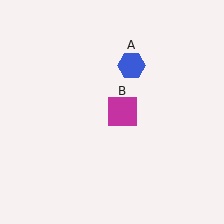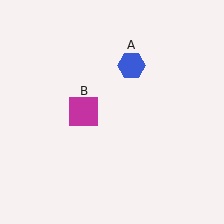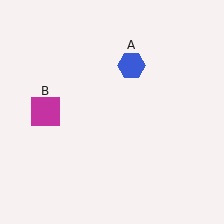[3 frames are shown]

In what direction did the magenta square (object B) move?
The magenta square (object B) moved left.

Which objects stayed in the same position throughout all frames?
Blue hexagon (object A) remained stationary.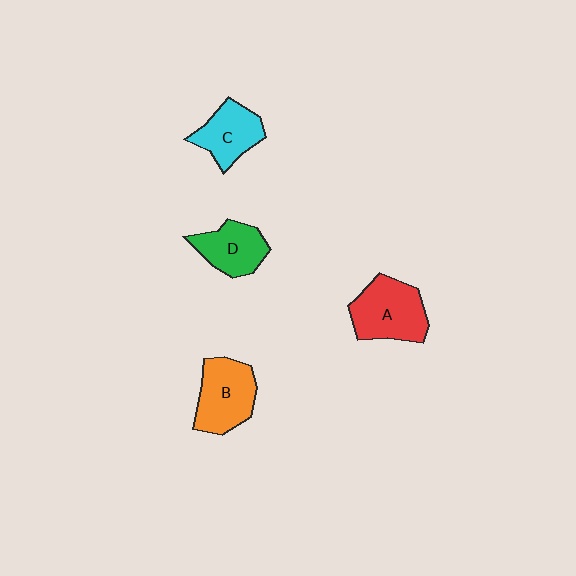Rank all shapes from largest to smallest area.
From largest to smallest: A (red), B (orange), C (cyan), D (green).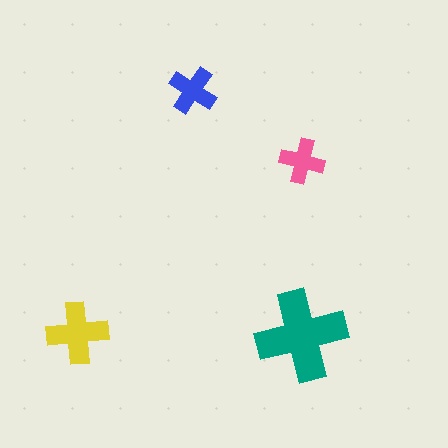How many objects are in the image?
There are 4 objects in the image.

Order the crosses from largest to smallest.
the teal one, the yellow one, the blue one, the pink one.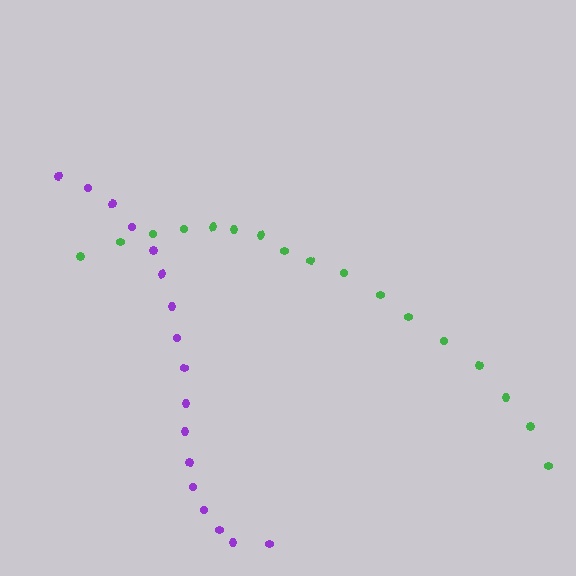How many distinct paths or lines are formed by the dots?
There are 2 distinct paths.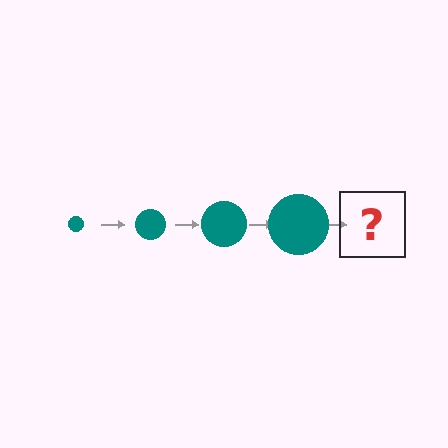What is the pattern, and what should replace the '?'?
The pattern is that the circle gets progressively larger each step. The '?' should be a teal circle, larger than the previous one.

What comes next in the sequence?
The next element should be a teal circle, larger than the previous one.